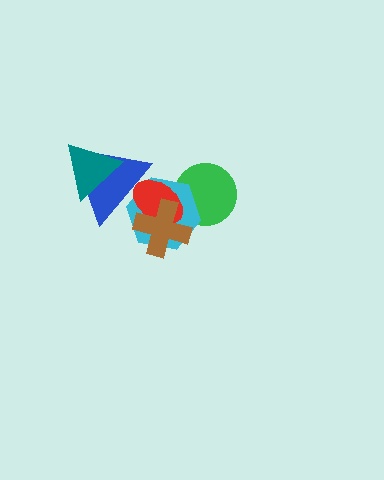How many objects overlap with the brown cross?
2 objects overlap with the brown cross.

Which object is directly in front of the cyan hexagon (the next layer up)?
The red ellipse is directly in front of the cyan hexagon.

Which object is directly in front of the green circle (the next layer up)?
The cyan hexagon is directly in front of the green circle.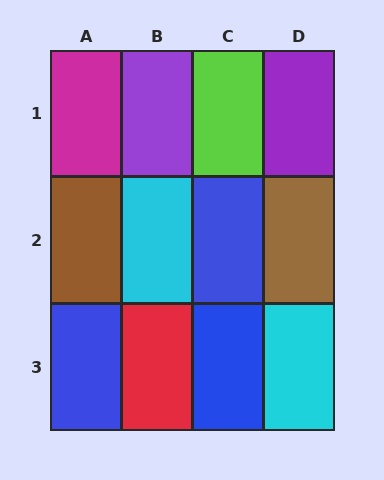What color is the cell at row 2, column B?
Cyan.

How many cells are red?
1 cell is red.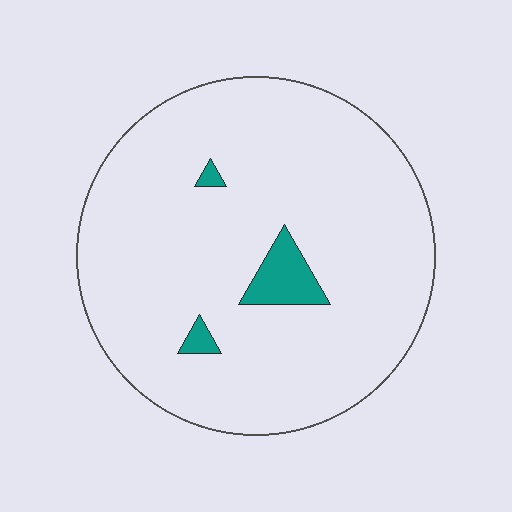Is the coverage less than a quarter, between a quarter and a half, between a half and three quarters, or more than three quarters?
Less than a quarter.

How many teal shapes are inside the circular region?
3.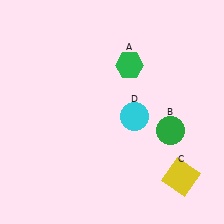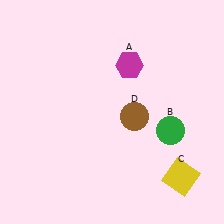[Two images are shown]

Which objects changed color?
A changed from green to magenta. D changed from cyan to brown.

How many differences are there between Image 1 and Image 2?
There are 2 differences between the two images.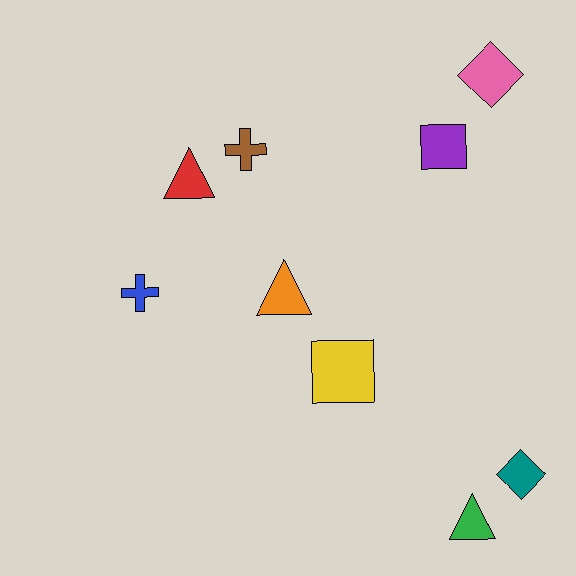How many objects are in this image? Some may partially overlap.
There are 9 objects.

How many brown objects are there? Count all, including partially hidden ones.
There is 1 brown object.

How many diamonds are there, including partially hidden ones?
There are 2 diamonds.